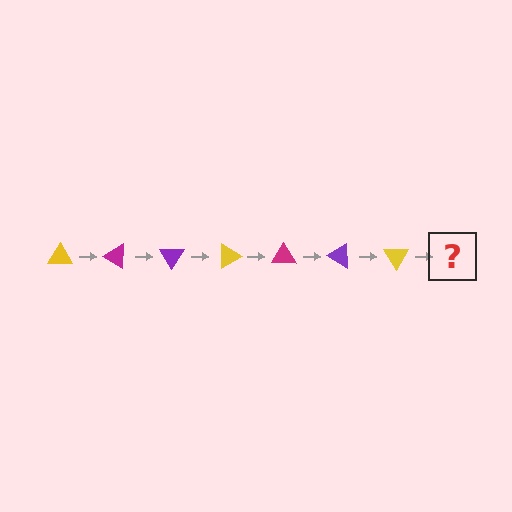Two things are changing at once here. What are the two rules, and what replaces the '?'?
The two rules are that it rotates 30 degrees each step and the color cycles through yellow, magenta, and purple. The '?' should be a magenta triangle, rotated 210 degrees from the start.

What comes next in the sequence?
The next element should be a magenta triangle, rotated 210 degrees from the start.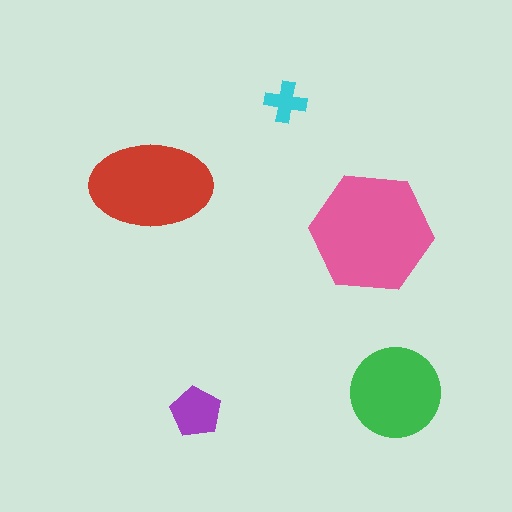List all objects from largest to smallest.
The pink hexagon, the red ellipse, the green circle, the purple pentagon, the cyan cross.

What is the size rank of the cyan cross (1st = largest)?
5th.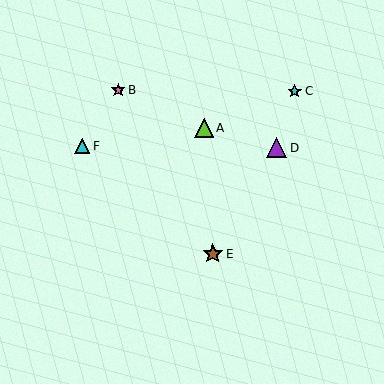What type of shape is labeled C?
Shape C is a cyan star.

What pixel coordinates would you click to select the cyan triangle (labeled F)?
Click at (82, 146) to select the cyan triangle F.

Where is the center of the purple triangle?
The center of the purple triangle is at (277, 148).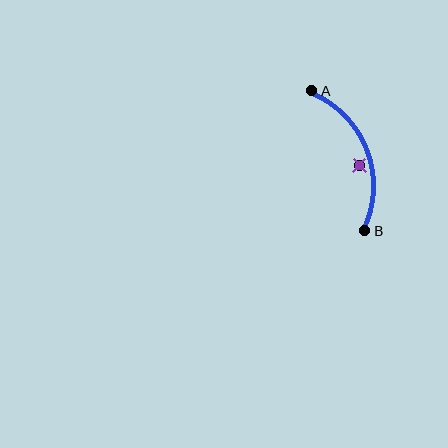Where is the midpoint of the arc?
The arc midpoint is the point on the curve farthest from the straight line joining A and B. It sits to the right of that line.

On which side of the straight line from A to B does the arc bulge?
The arc bulges to the right of the straight line connecting A and B.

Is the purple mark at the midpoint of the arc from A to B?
No — the purple mark does not lie on the arc at all. It sits slightly inside the curve.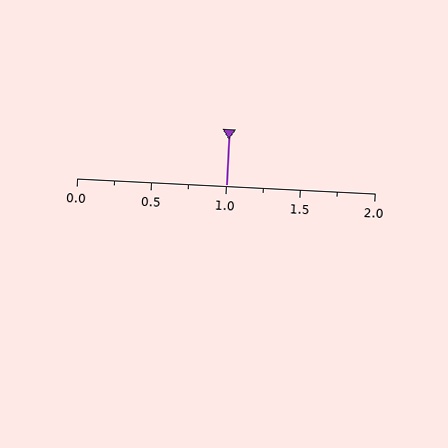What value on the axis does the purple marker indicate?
The marker indicates approximately 1.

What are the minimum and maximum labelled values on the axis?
The axis runs from 0.0 to 2.0.